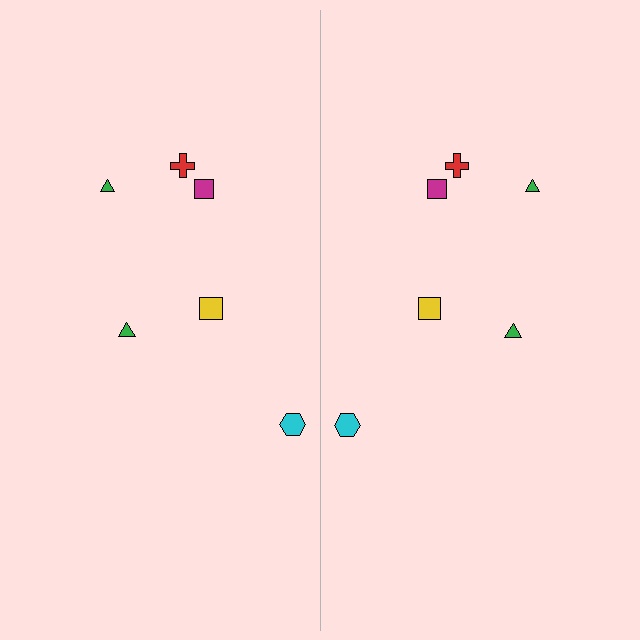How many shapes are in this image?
There are 12 shapes in this image.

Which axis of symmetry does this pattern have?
The pattern has a vertical axis of symmetry running through the center of the image.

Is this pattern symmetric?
Yes, this pattern has bilateral (reflection) symmetry.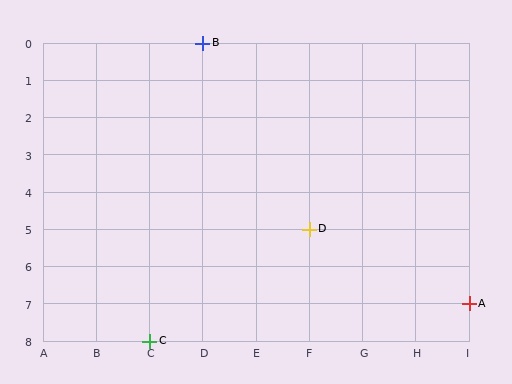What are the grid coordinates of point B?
Point B is at grid coordinates (D, 0).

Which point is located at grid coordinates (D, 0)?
Point B is at (D, 0).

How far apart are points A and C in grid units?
Points A and C are 6 columns and 1 row apart (about 6.1 grid units diagonally).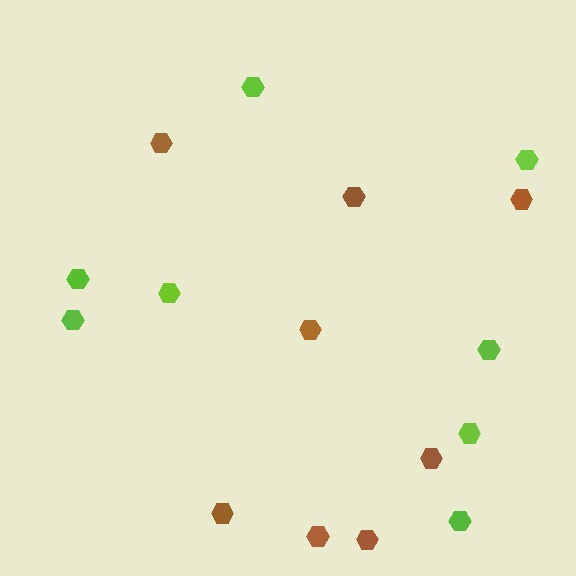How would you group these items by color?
There are 2 groups: one group of brown hexagons (8) and one group of lime hexagons (8).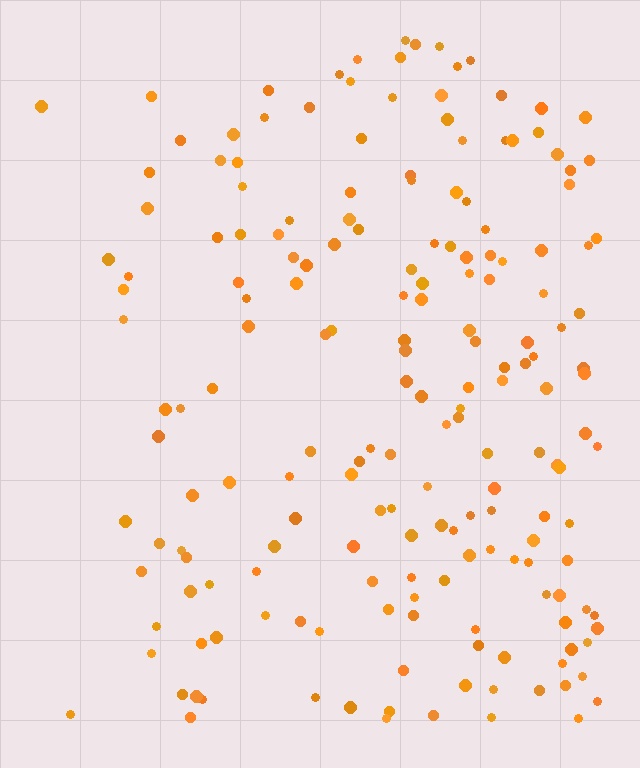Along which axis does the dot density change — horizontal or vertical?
Horizontal.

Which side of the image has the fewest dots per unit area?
The left.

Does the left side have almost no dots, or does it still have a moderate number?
Still a moderate number, just noticeably fewer than the right.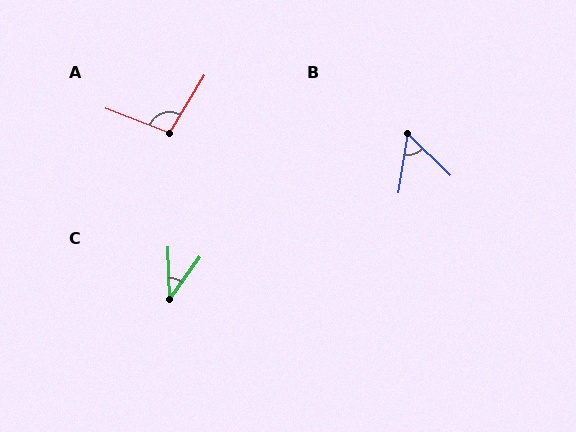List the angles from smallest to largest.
C (37°), B (54°), A (100°).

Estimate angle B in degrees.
Approximately 54 degrees.